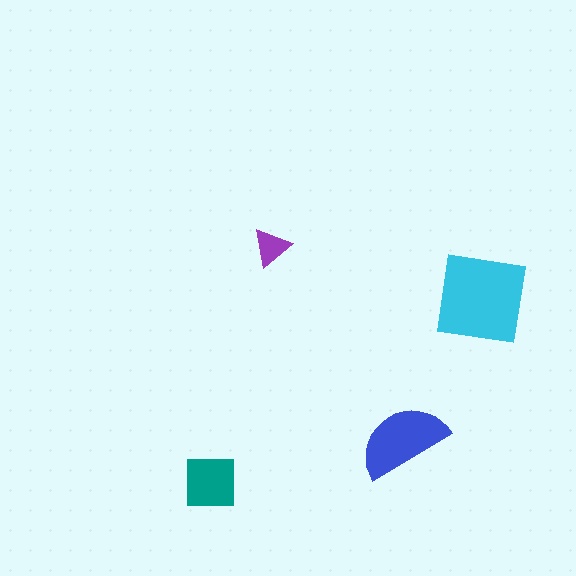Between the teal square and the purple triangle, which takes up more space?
The teal square.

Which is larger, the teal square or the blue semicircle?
The blue semicircle.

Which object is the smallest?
The purple triangle.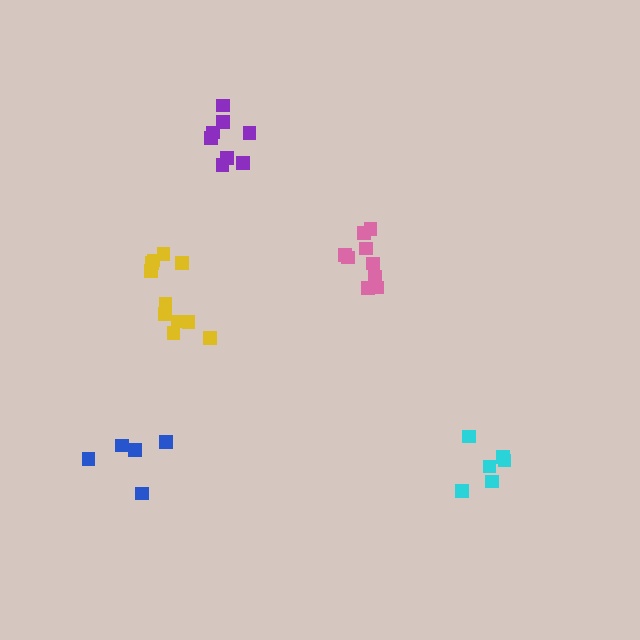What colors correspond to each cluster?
The clusters are colored: pink, cyan, purple, blue, yellow.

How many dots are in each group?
Group 1: 9 dots, Group 2: 6 dots, Group 3: 8 dots, Group 4: 5 dots, Group 5: 11 dots (39 total).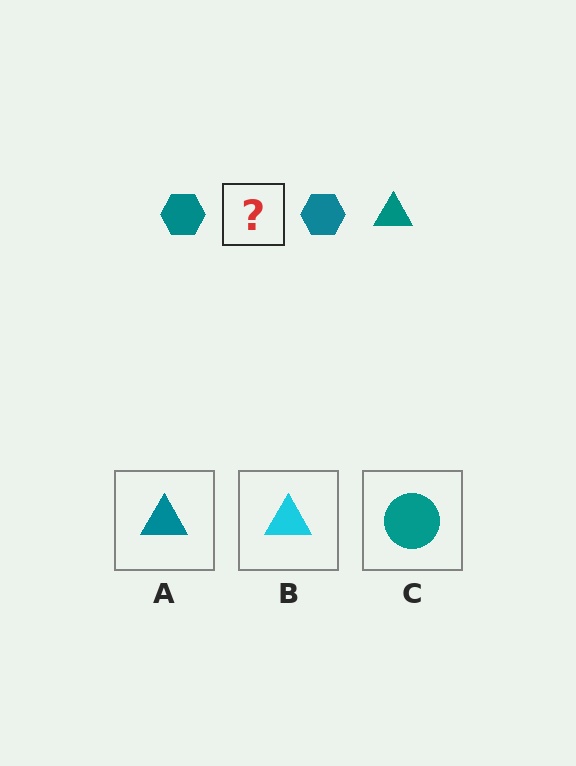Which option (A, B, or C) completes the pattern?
A.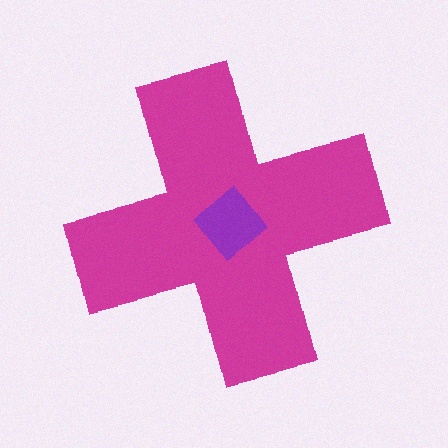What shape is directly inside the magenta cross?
The purple diamond.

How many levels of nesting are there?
2.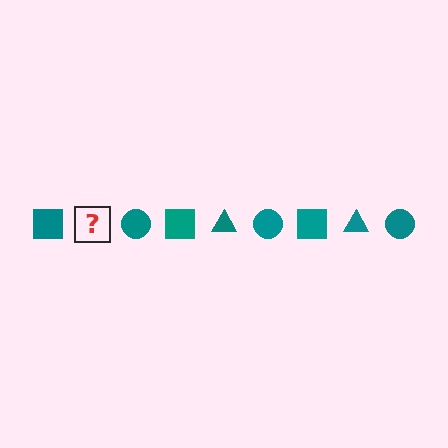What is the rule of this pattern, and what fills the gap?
The rule is that the pattern cycles through square, triangle, circle shapes in teal. The gap should be filled with a teal triangle.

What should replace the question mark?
The question mark should be replaced with a teal triangle.